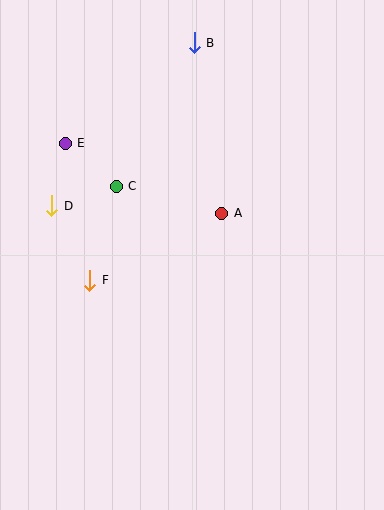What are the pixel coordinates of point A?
Point A is at (222, 213).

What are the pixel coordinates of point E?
Point E is at (65, 143).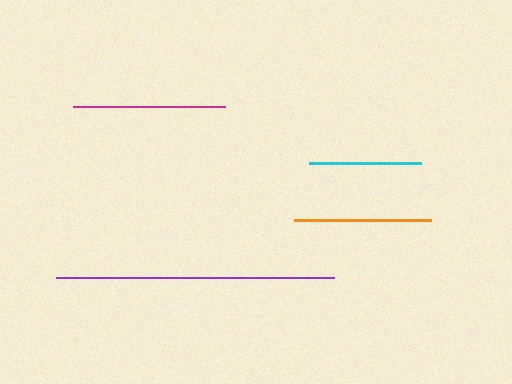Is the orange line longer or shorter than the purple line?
The purple line is longer than the orange line.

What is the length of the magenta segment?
The magenta segment is approximately 152 pixels long.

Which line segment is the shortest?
The cyan line is the shortest at approximately 111 pixels.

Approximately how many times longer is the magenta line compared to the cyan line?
The magenta line is approximately 1.4 times the length of the cyan line.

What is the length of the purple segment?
The purple segment is approximately 278 pixels long.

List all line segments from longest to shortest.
From longest to shortest: purple, magenta, orange, cyan.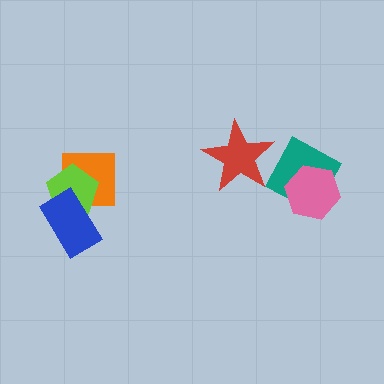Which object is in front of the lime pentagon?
The blue rectangle is in front of the lime pentagon.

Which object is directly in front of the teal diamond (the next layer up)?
The pink hexagon is directly in front of the teal diamond.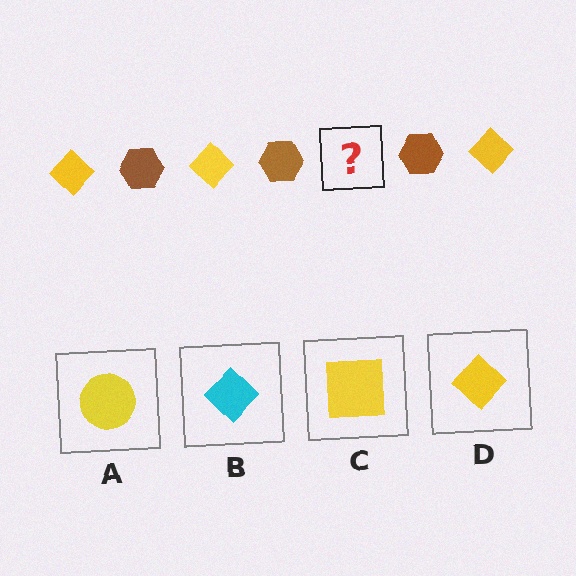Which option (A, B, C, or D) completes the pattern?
D.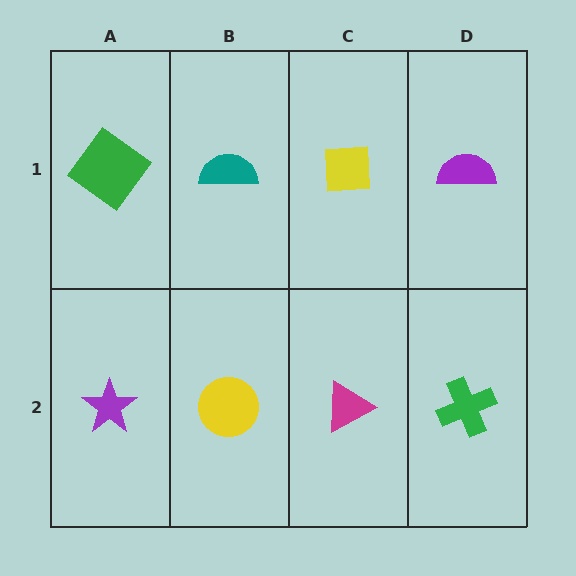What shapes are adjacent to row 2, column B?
A teal semicircle (row 1, column B), a purple star (row 2, column A), a magenta triangle (row 2, column C).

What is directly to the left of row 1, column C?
A teal semicircle.